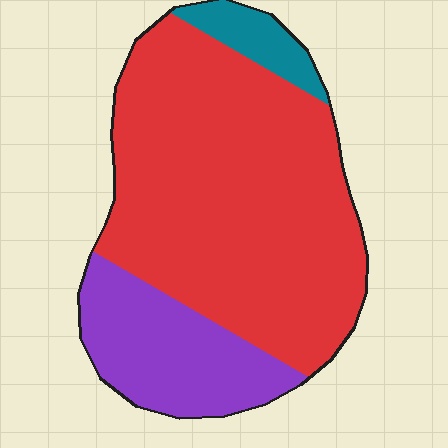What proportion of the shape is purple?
Purple covers 22% of the shape.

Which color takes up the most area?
Red, at roughly 70%.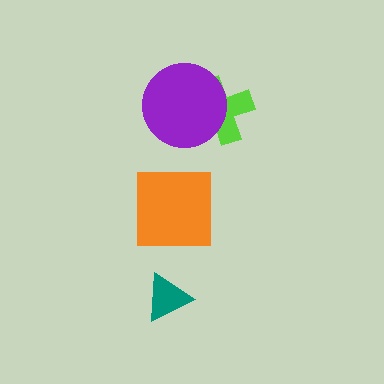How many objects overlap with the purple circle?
1 object overlaps with the purple circle.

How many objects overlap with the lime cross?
1 object overlaps with the lime cross.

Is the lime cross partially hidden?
Yes, it is partially covered by another shape.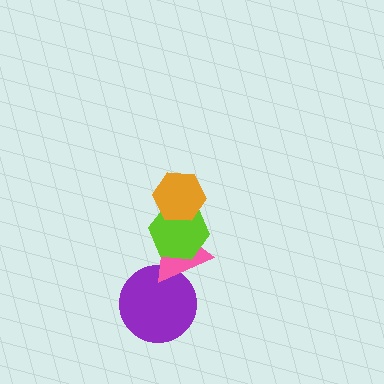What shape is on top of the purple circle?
The pink triangle is on top of the purple circle.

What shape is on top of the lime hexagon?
The orange hexagon is on top of the lime hexagon.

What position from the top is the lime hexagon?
The lime hexagon is 2nd from the top.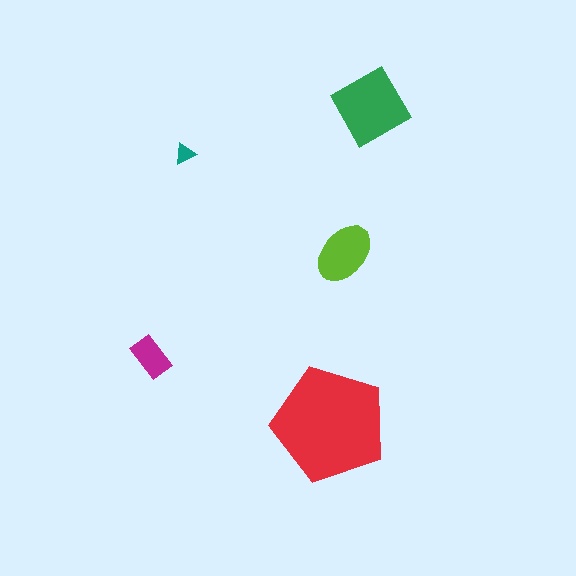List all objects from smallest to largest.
The teal triangle, the magenta rectangle, the lime ellipse, the green square, the red pentagon.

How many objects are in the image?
There are 5 objects in the image.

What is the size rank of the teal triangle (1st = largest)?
5th.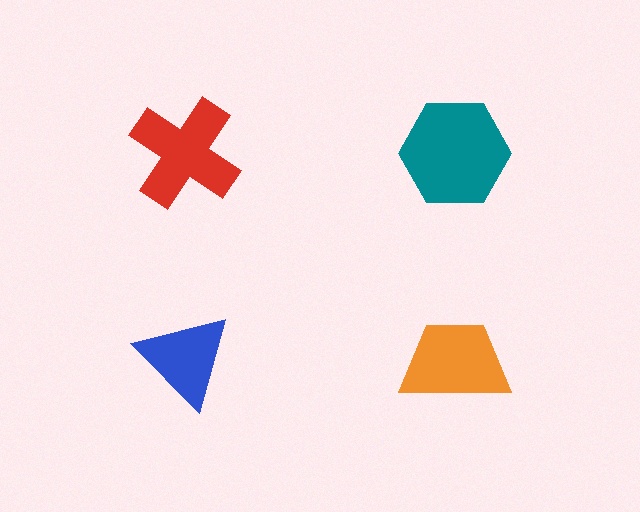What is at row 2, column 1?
A blue triangle.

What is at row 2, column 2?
An orange trapezoid.